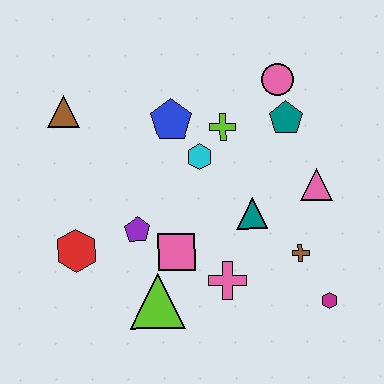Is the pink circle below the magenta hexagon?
No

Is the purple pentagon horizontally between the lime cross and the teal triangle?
No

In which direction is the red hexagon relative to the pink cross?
The red hexagon is to the left of the pink cross.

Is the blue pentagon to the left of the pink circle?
Yes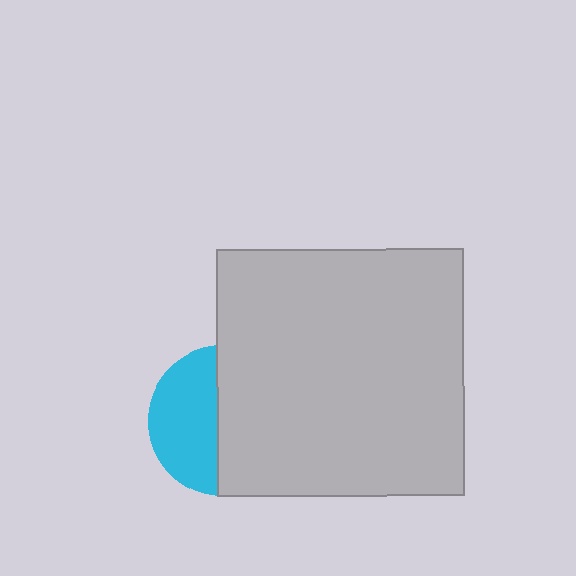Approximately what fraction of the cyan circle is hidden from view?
Roughly 56% of the cyan circle is hidden behind the light gray square.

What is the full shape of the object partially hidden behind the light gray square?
The partially hidden object is a cyan circle.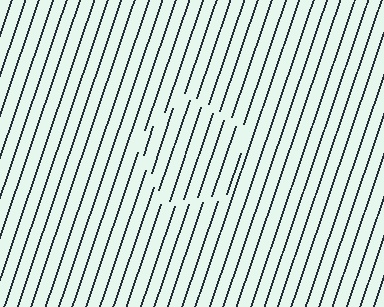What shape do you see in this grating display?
An illusory pentagon. The interior of the shape contains the same grating, shifted by half a period — the contour is defined by the phase discontinuity where line-ends from the inner and outer gratings abut.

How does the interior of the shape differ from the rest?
The interior of the shape contains the same grating, shifted by half a period — the contour is defined by the phase discontinuity where line-ends from the inner and outer gratings abut.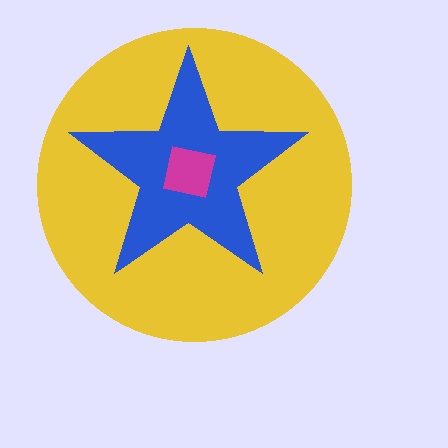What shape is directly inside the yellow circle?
The blue star.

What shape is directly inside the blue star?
The magenta square.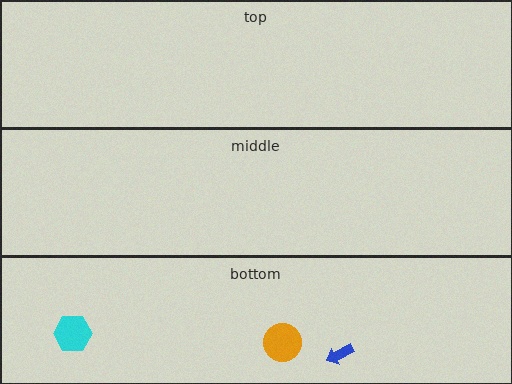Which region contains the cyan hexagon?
The bottom region.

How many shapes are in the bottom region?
3.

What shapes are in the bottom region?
The blue arrow, the orange circle, the cyan hexagon.